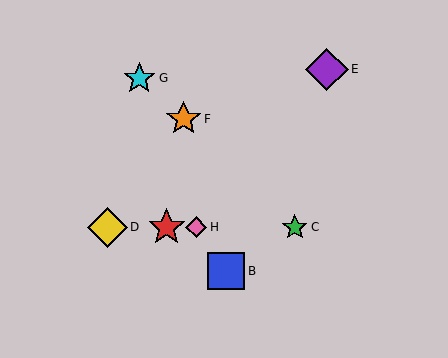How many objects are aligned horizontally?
4 objects (A, C, D, H) are aligned horizontally.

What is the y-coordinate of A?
Object A is at y≈227.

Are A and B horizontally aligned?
No, A is at y≈227 and B is at y≈271.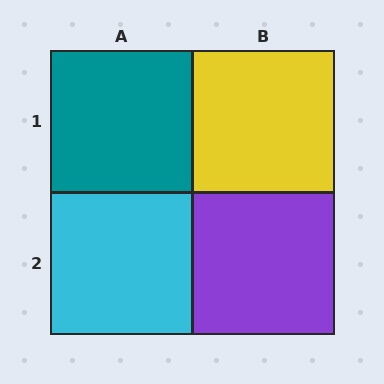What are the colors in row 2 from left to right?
Cyan, purple.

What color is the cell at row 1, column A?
Teal.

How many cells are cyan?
1 cell is cyan.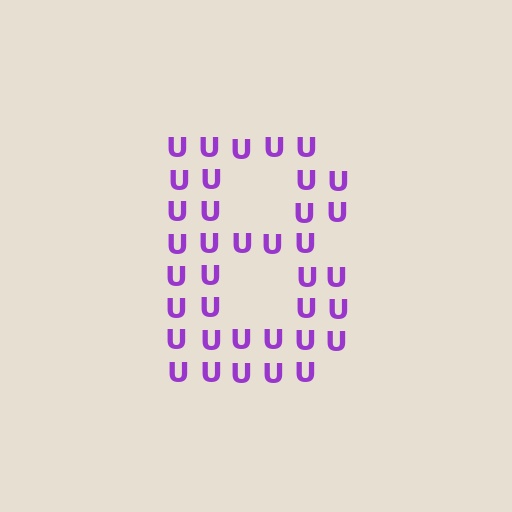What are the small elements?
The small elements are letter U's.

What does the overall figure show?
The overall figure shows the letter B.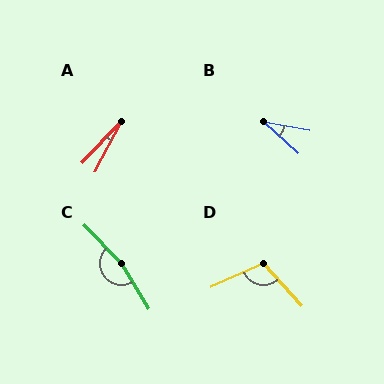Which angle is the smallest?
A, at approximately 16 degrees.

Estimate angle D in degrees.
Approximately 108 degrees.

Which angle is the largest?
C, at approximately 167 degrees.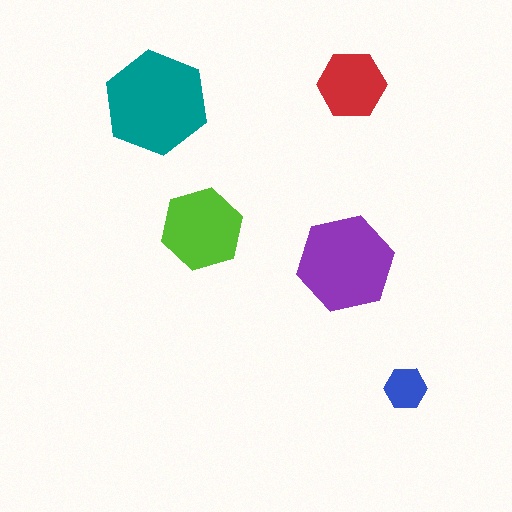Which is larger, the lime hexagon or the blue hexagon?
The lime one.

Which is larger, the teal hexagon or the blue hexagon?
The teal one.